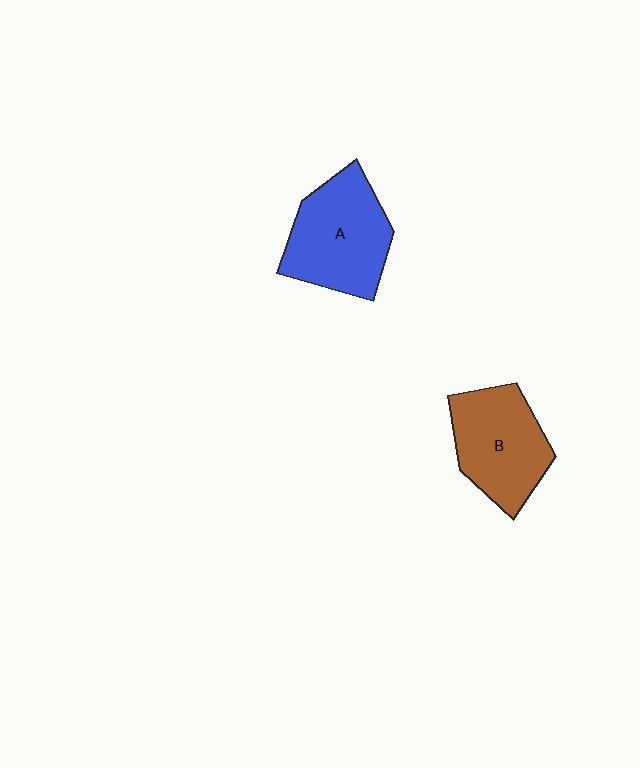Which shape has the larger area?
Shape A (blue).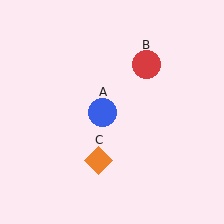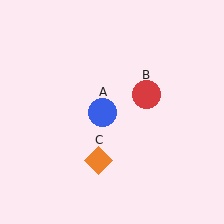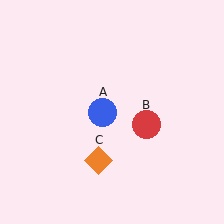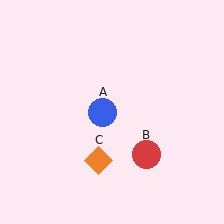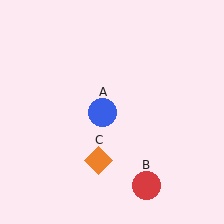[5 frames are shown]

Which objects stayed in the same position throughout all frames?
Blue circle (object A) and orange diamond (object C) remained stationary.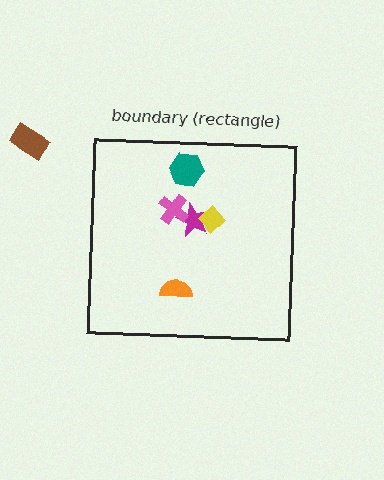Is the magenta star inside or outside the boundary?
Inside.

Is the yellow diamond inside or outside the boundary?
Inside.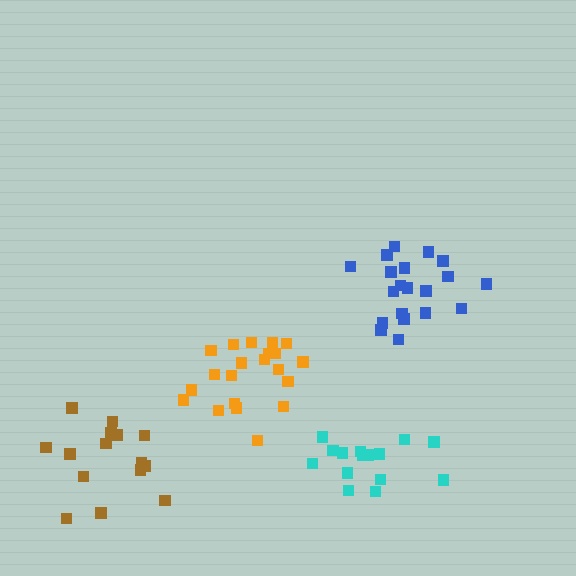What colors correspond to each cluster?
The clusters are colored: blue, brown, cyan, orange.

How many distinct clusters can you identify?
There are 4 distinct clusters.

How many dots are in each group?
Group 1: 20 dots, Group 2: 15 dots, Group 3: 15 dots, Group 4: 21 dots (71 total).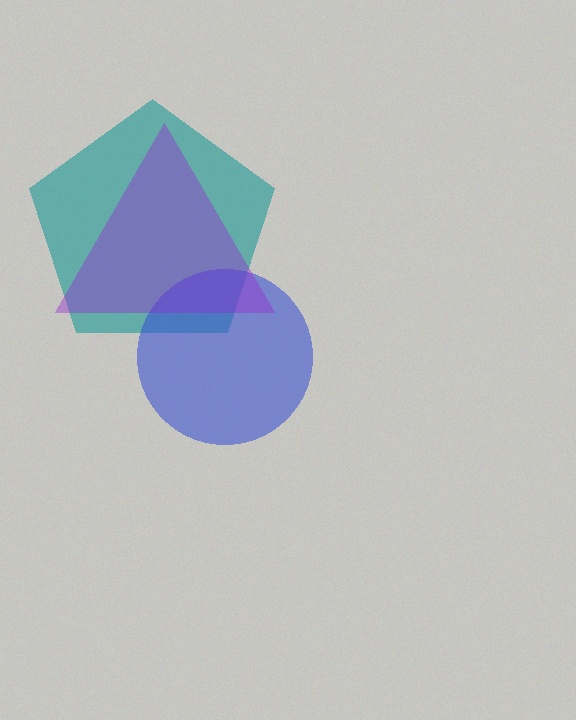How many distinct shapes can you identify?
There are 3 distinct shapes: a teal pentagon, a blue circle, a purple triangle.